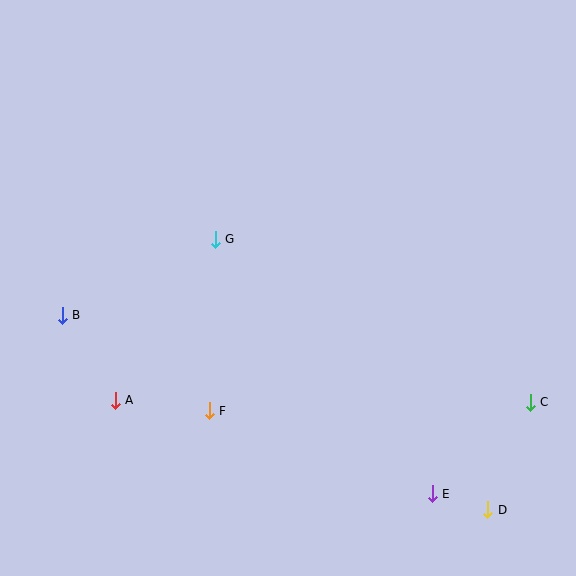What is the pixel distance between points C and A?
The distance between C and A is 415 pixels.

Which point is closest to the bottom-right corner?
Point D is closest to the bottom-right corner.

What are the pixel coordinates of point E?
Point E is at (432, 494).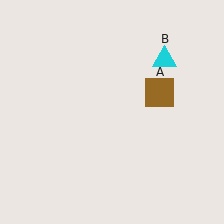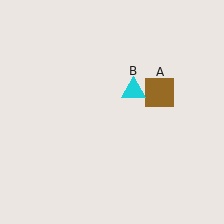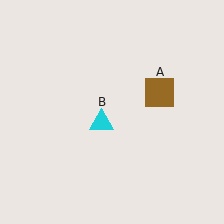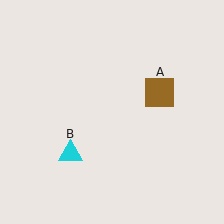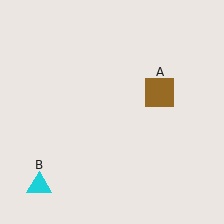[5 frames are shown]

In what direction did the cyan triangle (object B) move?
The cyan triangle (object B) moved down and to the left.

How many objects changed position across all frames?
1 object changed position: cyan triangle (object B).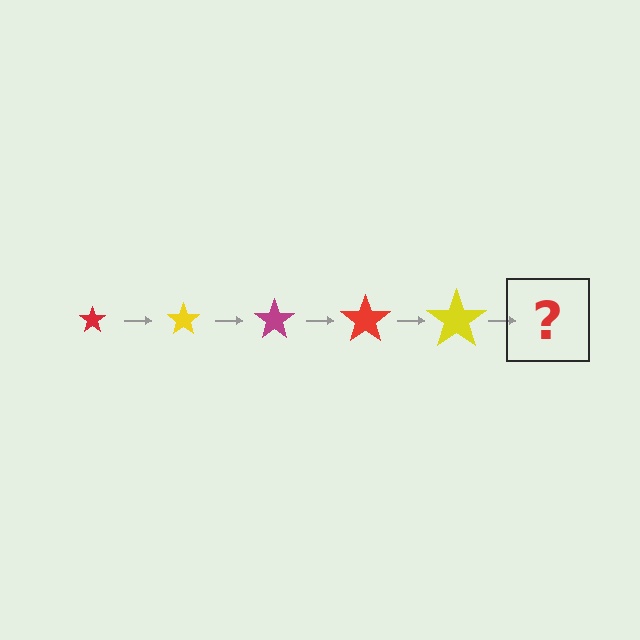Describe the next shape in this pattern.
It should be a magenta star, larger than the previous one.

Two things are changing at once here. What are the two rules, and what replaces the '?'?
The two rules are that the star grows larger each step and the color cycles through red, yellow, and magenta. The '?' should be a magenta star, larger than the previous one.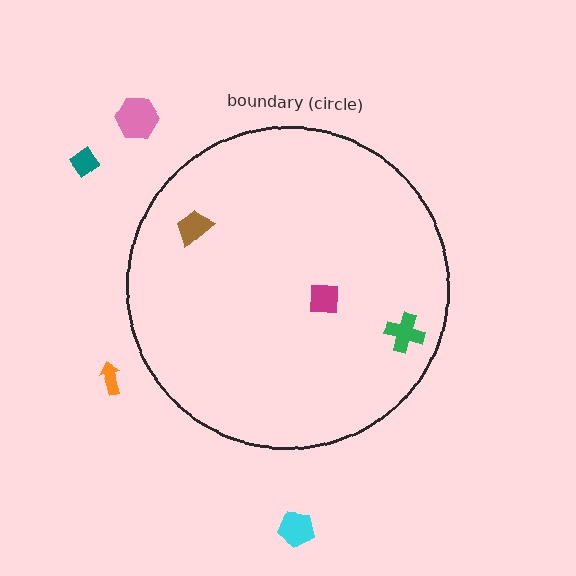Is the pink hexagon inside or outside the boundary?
Outside.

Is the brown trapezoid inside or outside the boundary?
Inside.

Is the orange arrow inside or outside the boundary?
Outside.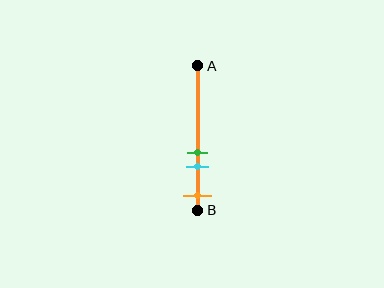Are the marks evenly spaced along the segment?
No, the marks are not evenly spaced.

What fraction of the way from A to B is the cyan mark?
The cyan mark is approximately 70% (0.7) of the way from A to B.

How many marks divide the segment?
There are 3 marks dividing the segment.